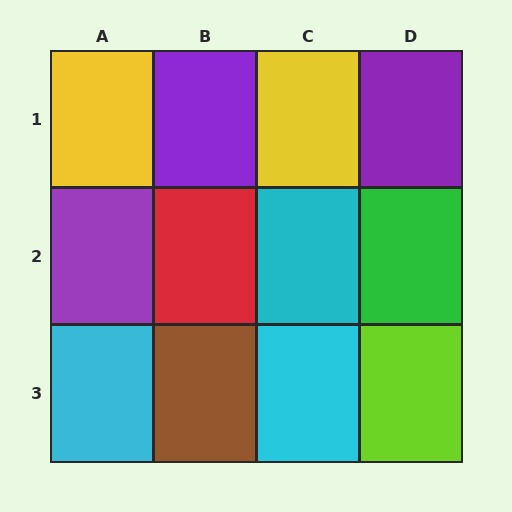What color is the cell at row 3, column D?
Lime.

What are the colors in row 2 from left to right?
Purple, red, cyan, green.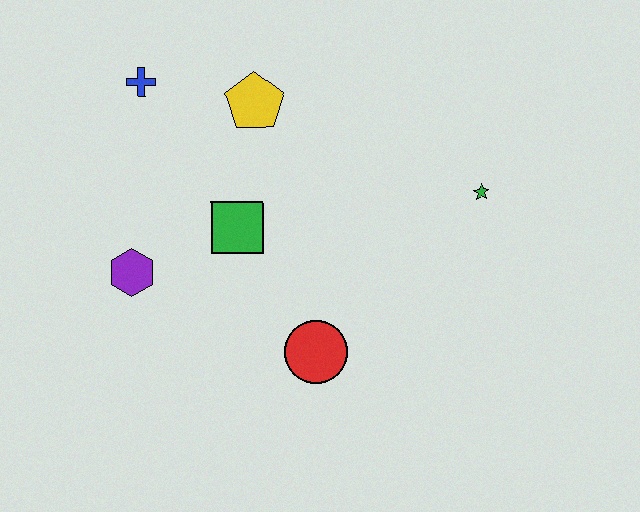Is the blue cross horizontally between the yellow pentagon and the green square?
No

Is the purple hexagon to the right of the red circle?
No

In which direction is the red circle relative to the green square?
The red circle is below the green square.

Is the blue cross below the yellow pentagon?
No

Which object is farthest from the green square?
The green star is farthest from the green square.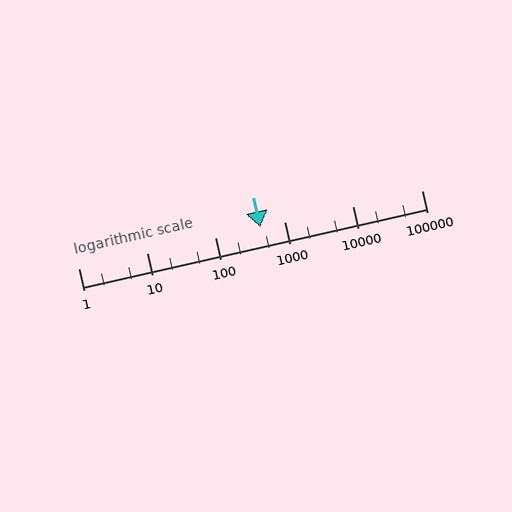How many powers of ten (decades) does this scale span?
The scale spans 5 decades, from 1 to 100000.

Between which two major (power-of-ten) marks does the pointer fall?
The pointer is between 100 and 1000.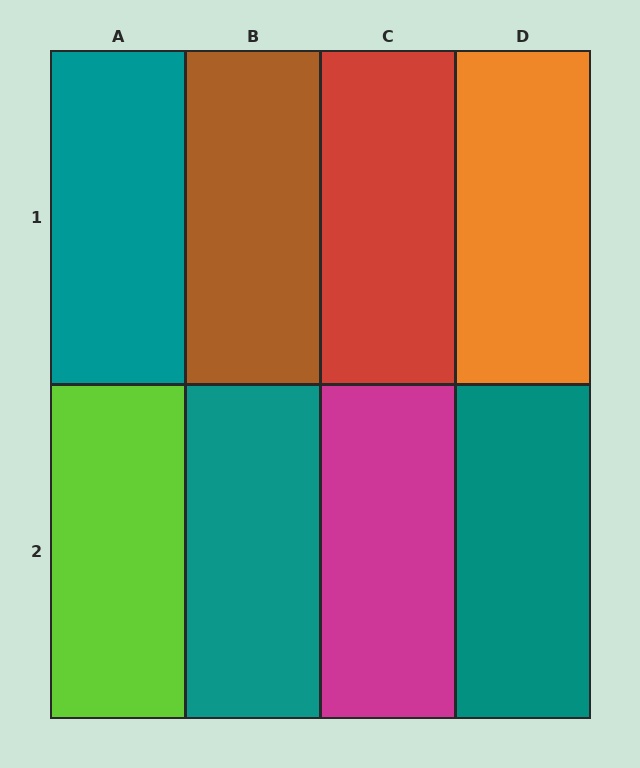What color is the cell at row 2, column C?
Magenta.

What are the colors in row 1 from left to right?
Teal, brown, red, orange.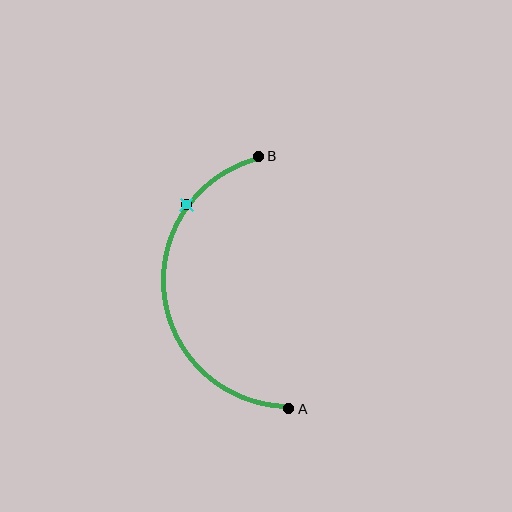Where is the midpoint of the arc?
The arc midpoint is the point on the curve farthest from the straight line joining A and B. It sits to the left of that line.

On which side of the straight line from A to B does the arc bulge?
The arc bulges to the left of the straight line connecting A and B.